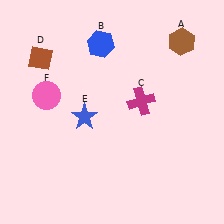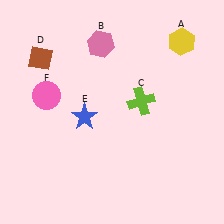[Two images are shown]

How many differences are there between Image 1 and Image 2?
There are 3 differences between the two images.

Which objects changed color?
A changed from brown to yellow. B changed from blue to pink. C changed from magenta to lime.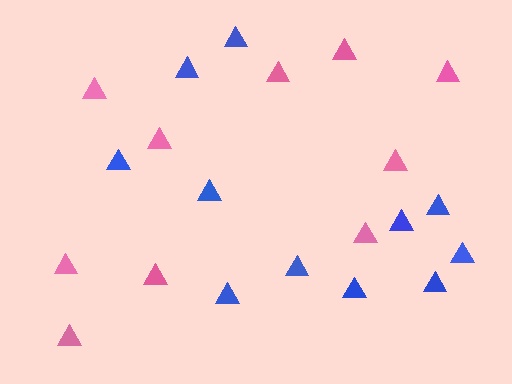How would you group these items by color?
There are 2 groups: one group of blue triangles (11) and one group of pink triangles (10).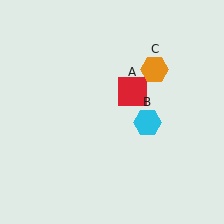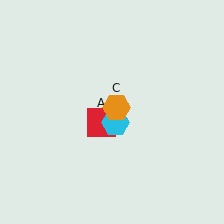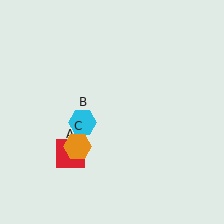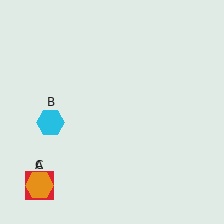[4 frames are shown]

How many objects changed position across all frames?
3 objects changed position: red square (object A), cyan hexagon (object B), orange hexagon (object C).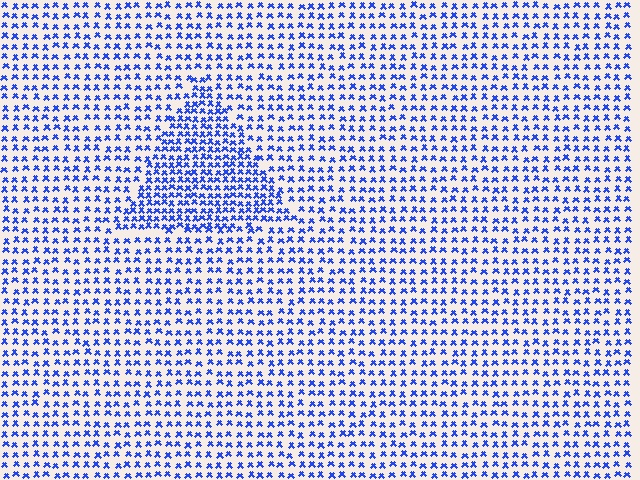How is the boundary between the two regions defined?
The boundary is defined by a change in element density (approximately 1.8x ratio). All elements are the same color, size, and shape.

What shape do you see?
I see a triangle.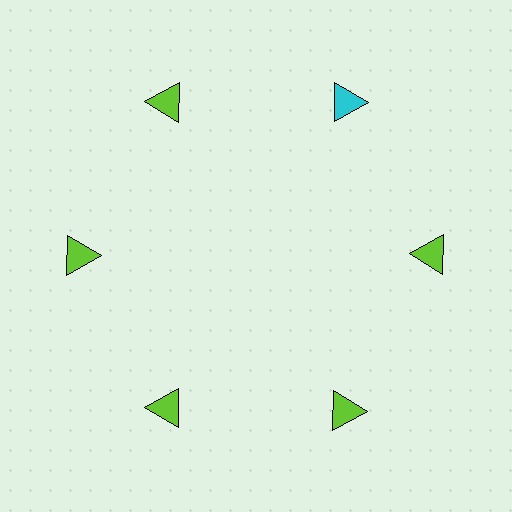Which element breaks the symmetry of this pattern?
The cyan triangle at roughly the 1 o'clock position breaks the symmetry. All other shapes are lime triangles.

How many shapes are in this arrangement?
There are 6 shapes arranged in a ring pattern.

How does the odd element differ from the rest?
It has a different color: cyan instead of lime.